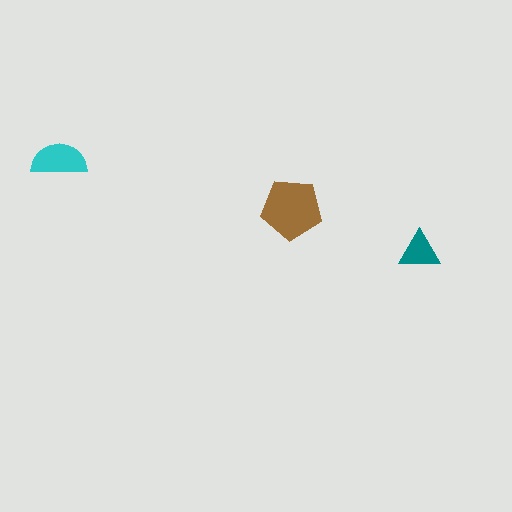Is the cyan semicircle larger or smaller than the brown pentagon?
Smaller.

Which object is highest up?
The cyan semicircle is topmost.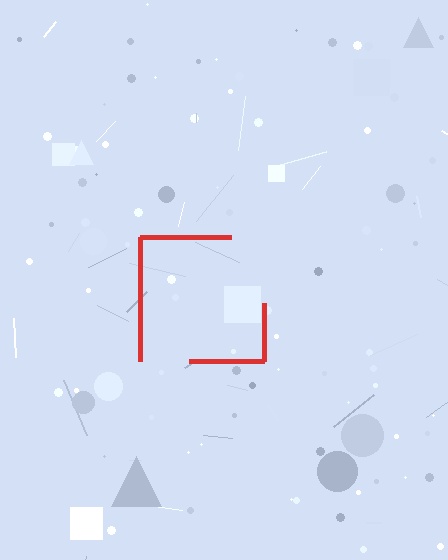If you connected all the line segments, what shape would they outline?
They would outline a square.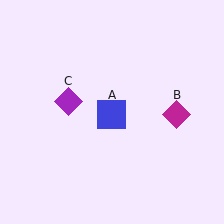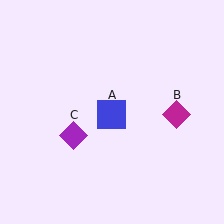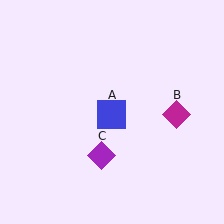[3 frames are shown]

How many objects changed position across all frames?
1 object changed position: purple diamond (object C).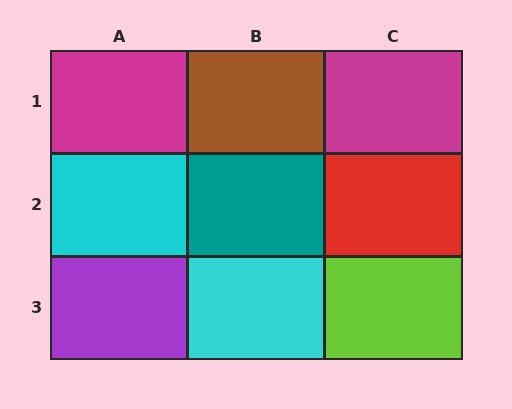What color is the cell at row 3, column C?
Lime.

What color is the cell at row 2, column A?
Cyan.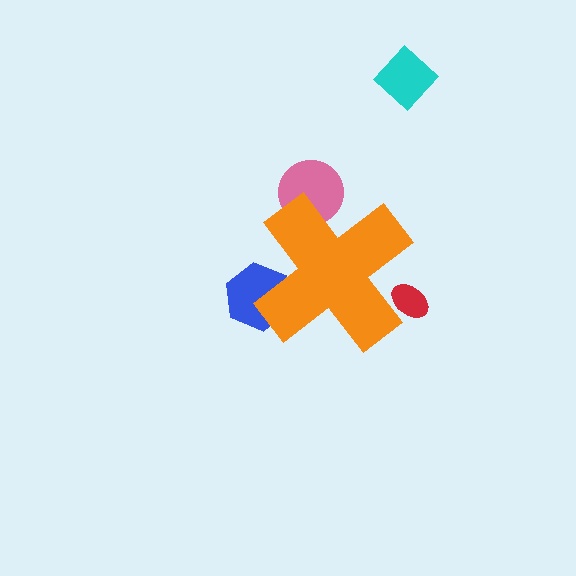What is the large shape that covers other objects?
An orange cross.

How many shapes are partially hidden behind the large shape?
3 shapes are partially hidden.